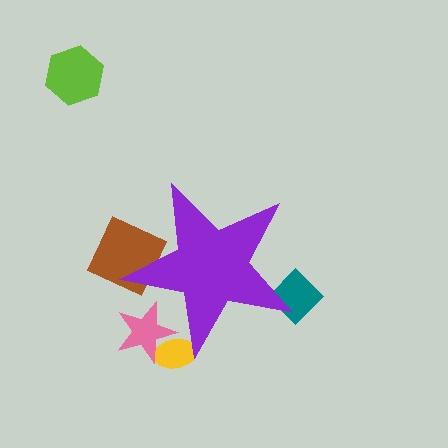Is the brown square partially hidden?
Yes, the brown square is partially hidden behind the purple star.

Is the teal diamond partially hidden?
Yes, the teal diamond is partially hidden behind the purple star.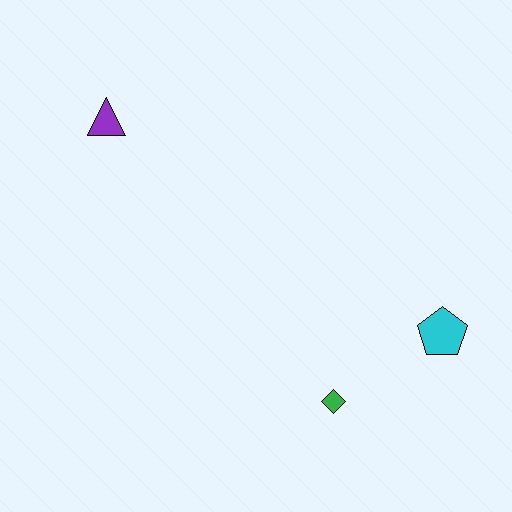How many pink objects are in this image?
There are no pink objects.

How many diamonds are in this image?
There is 1 diamond.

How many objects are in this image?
There are 3 objects.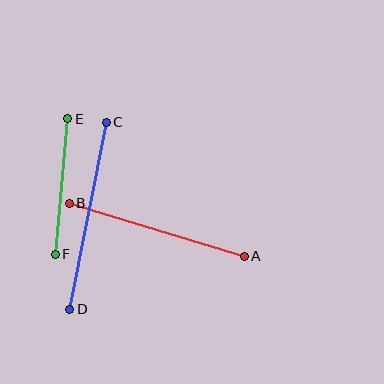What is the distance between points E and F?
The distance is approximately 136 pixels.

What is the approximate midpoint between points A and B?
The midpoint is at approximately (157, 230) pixels.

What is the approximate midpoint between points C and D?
The midpoint is at approximately (88, 216) pixels.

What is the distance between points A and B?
The distance is approximately 183 pixels.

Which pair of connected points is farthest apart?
Points C and D are farthest apart.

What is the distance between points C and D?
The distance is approximately 190 pixels.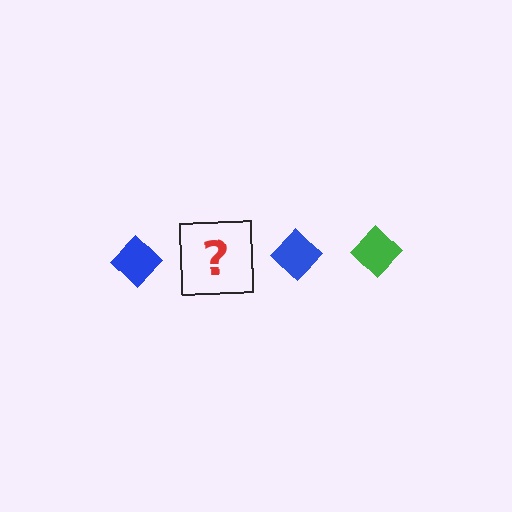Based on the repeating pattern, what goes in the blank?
The blank should be a green diamond.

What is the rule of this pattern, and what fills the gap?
The rule is that the pattern cycles through blue, green diamonds. The gap should be filled with a green diamond.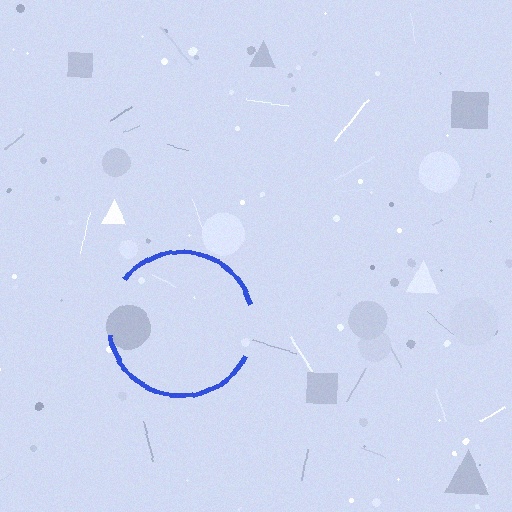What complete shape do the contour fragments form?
The contour fragments form a circle.